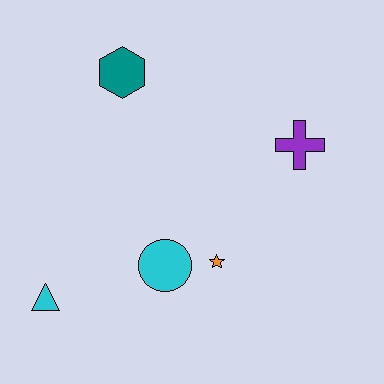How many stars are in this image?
There is 1 star.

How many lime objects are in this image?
There are no lime objects.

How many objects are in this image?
There are 5 objects.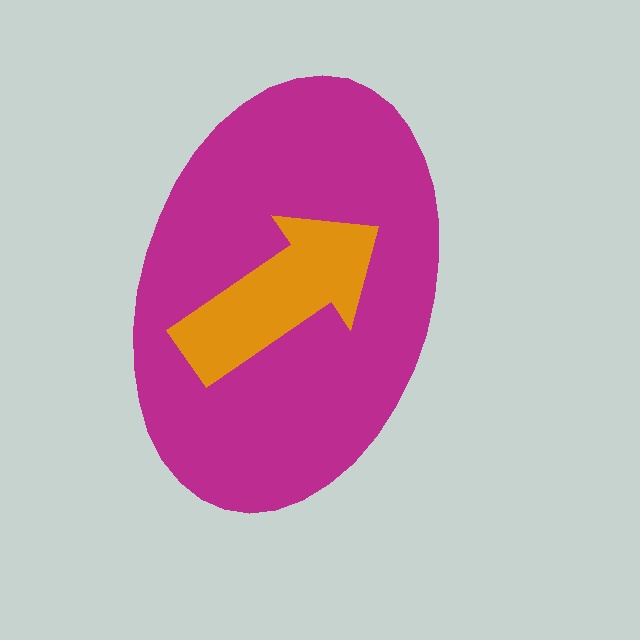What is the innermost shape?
The orange arrow.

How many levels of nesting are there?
2.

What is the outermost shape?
The magenta ellipse.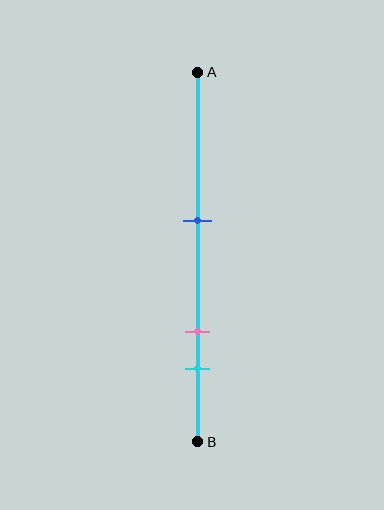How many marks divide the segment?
There are 3 marks dividing the segment.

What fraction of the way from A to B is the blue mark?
The blue mark is approximately 40% (0.4) of the way from A to B.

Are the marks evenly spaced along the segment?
No, the marks are not evenly spaced.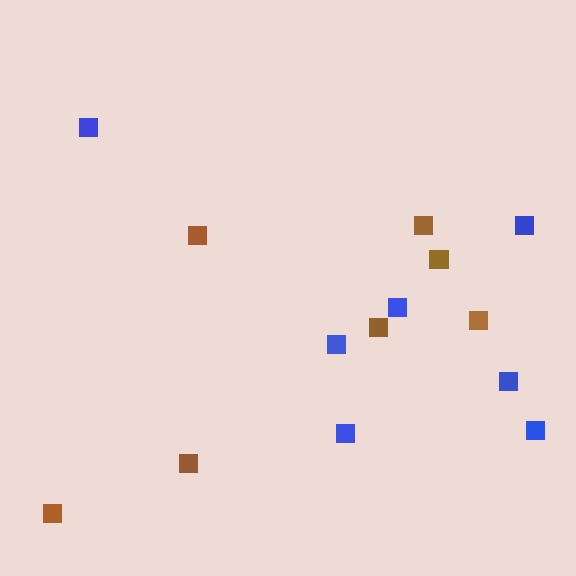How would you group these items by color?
There are 2 groups: one group of brown squares (7) and one group of blue squares (7).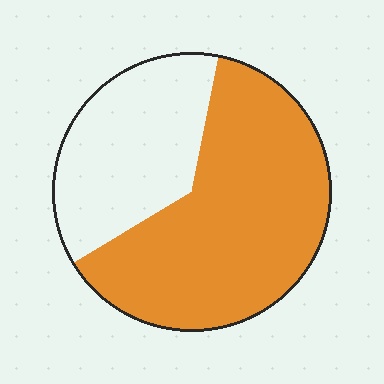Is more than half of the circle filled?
Yes.